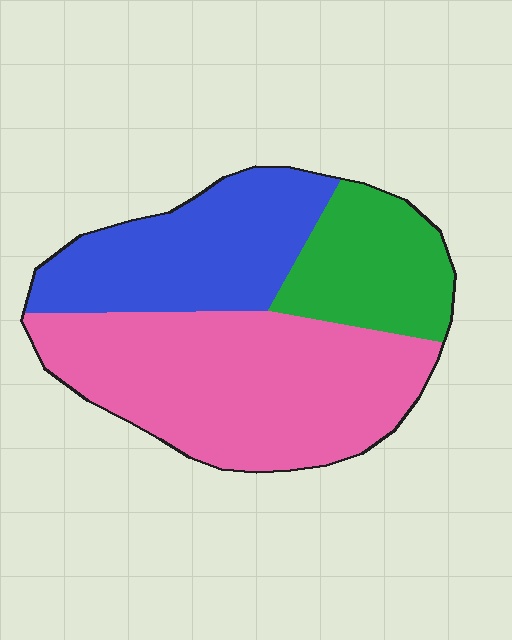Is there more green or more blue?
Blue.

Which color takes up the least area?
Green, at roughly 20%.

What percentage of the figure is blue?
Blue covers about 30% of the figure.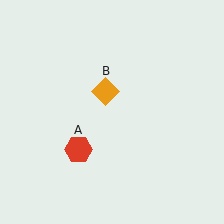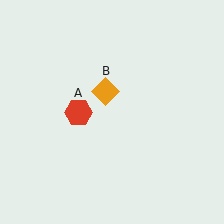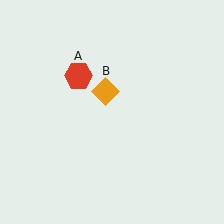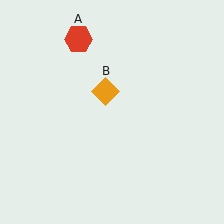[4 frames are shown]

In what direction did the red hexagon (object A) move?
The red hexagon (object A) moved up.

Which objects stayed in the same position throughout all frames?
Orange diamond (object B) remained stationary.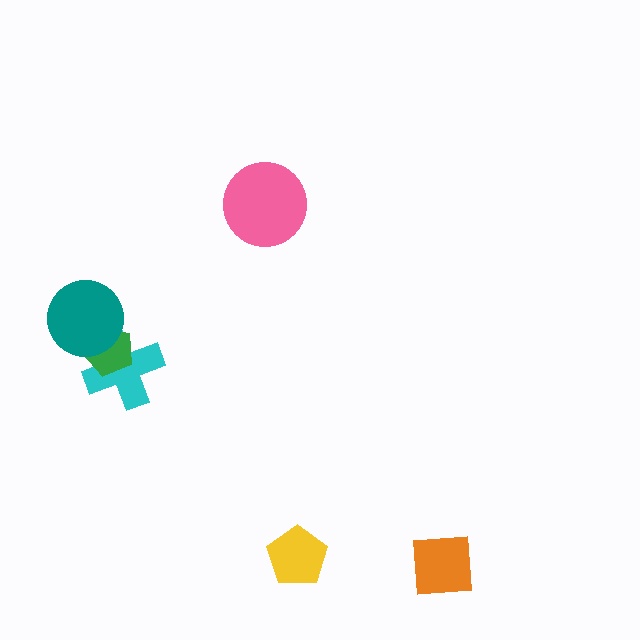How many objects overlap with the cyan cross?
2 objects overlap with the cyan cross.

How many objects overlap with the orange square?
0 objects overlap with the orange square.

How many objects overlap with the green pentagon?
2 objects overlap with the green pentagon.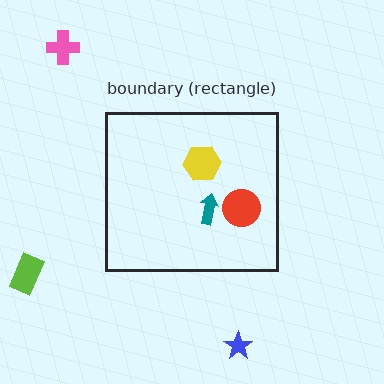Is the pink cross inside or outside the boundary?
Outside.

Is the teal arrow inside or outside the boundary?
Inside.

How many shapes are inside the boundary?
3 inside, 3 outside.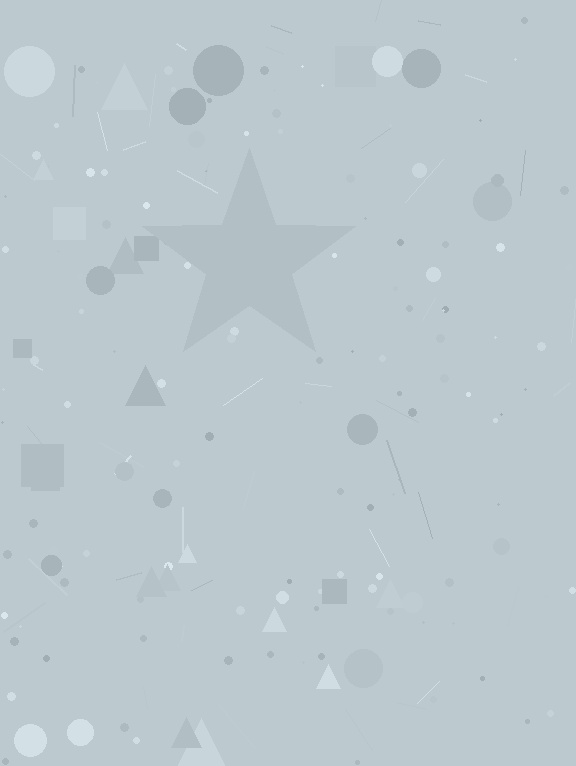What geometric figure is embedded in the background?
A star is embedded in the background.